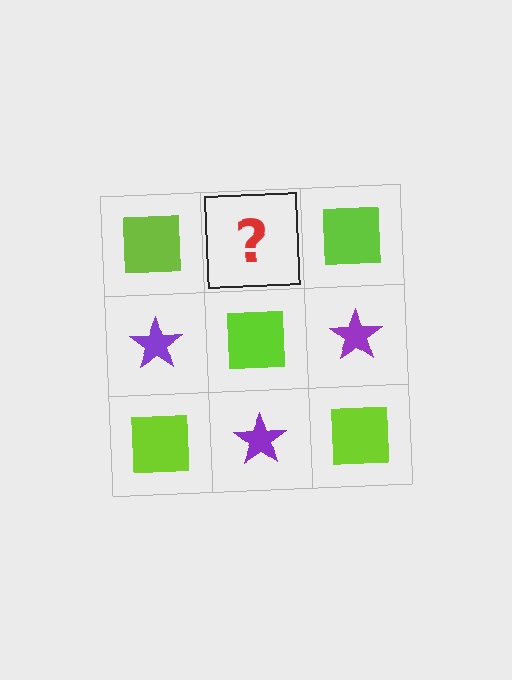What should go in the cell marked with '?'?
The missing cell should contain a purple star.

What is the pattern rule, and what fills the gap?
The rule is that it alternates lime square and purple star in a checkerboard pattern. The gap should be filled with a purple star.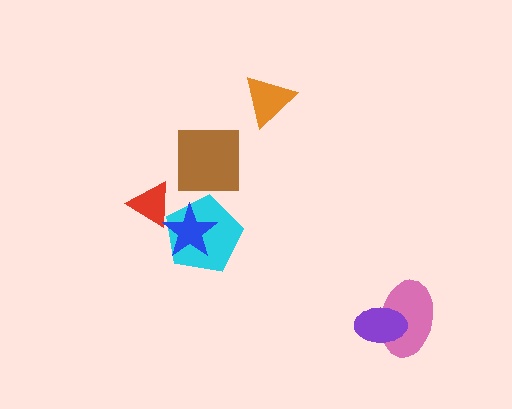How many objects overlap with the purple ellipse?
1 object overlaps with the purple ellipse.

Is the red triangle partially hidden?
Yes, it is partially covered by another shape.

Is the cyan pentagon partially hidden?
Yes, it is partially covered by another shape.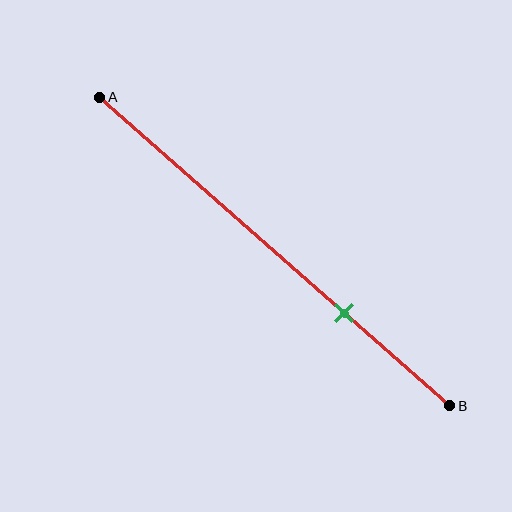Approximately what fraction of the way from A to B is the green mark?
The green mark is approximately 70% of the way from A to B.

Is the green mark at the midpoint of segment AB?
No, the mark is at about 70% from A, not at the 50% midpoint.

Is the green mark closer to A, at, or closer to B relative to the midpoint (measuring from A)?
The green mark is closer to point B than the midpoint of segment AB.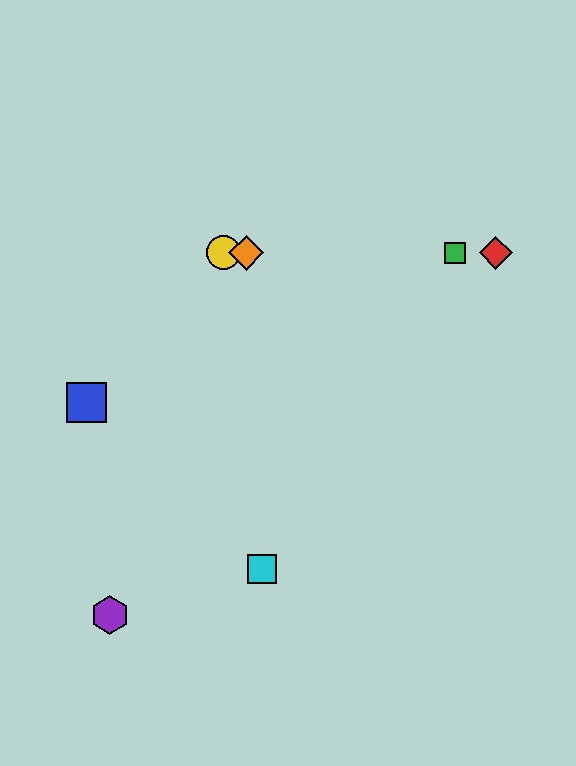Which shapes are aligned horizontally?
The red diamond, the green square, the yellow circle, the orange diamond are aligned horizontally.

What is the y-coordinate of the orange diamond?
The orange diamond is at y≈253.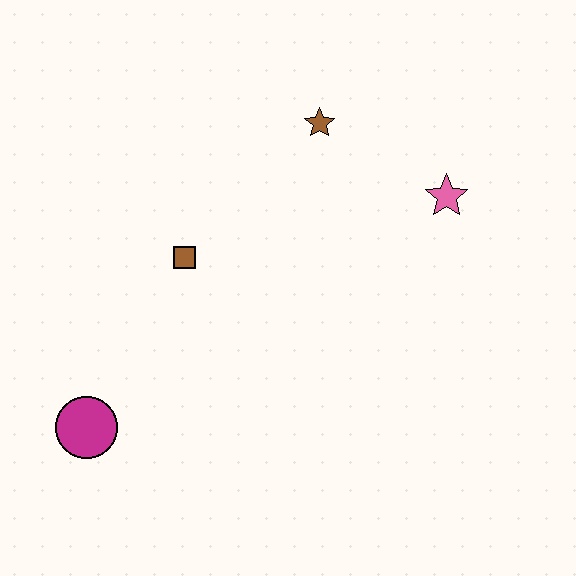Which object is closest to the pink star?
The brown star is closest to the pink star.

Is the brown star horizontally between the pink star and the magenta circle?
Yes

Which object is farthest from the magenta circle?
The pink star is farthest from the magenta circle.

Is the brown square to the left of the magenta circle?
No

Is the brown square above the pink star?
No